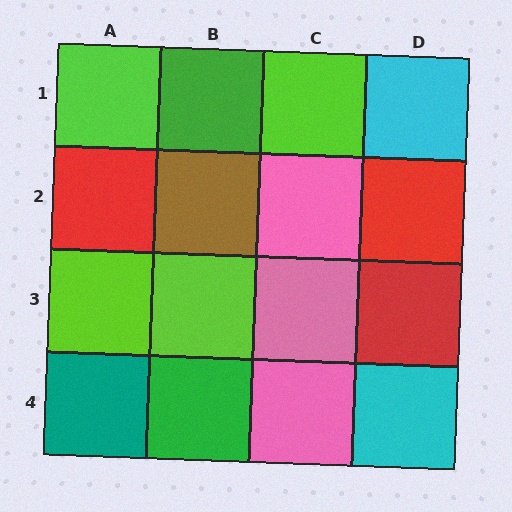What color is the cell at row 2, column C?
Pink.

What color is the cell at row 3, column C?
Pink.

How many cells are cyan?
2 cells are cyan.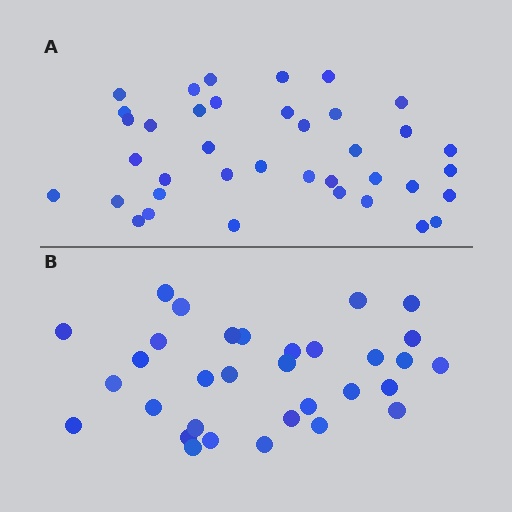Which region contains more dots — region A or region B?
Region A (the top region) has more dots.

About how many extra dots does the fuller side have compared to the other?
Region A has about 6 more dots than region B.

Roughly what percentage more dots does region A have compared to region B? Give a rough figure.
About 20% more.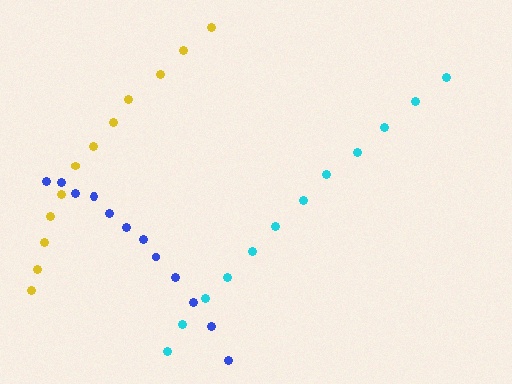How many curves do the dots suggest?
There are 3 distinct paths.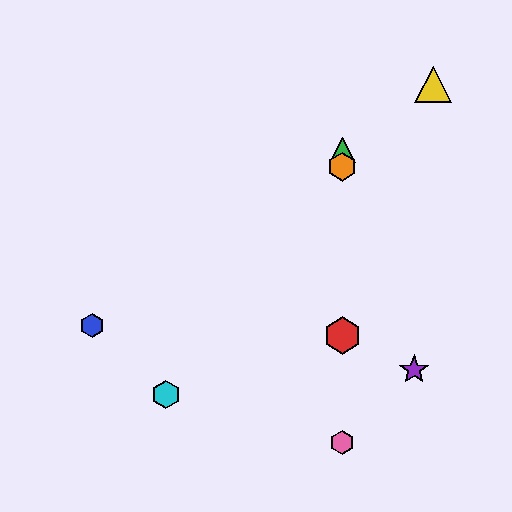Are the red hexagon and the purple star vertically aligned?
No, the red hexagon is at x≈342 and the purple star is at x≈414.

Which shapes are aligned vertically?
The red hexagon, the green triangle, the orange hexagon, the pink hexagon are aligned vertically.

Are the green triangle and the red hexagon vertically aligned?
Yes, both are at x≈342.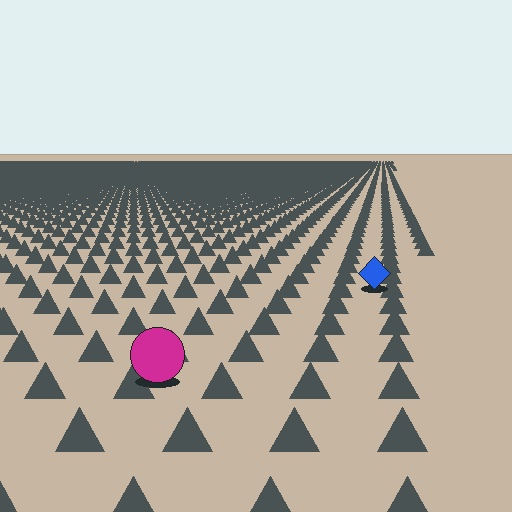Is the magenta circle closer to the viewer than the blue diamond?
Yes. The magenta circle is closer — you can tell from the texture gradient: the ground texture is coarser near it.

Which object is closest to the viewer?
The magenta circle is closest. The texture marks near it are larger and more spread out.